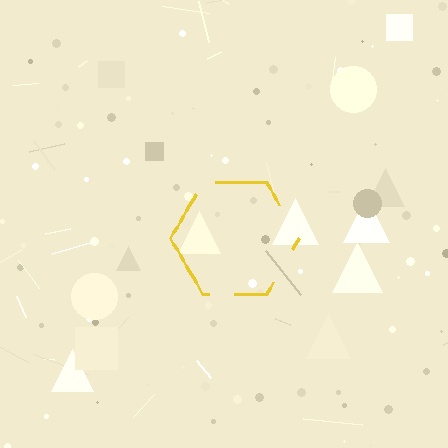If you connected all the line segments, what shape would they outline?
They would outline a hexagon.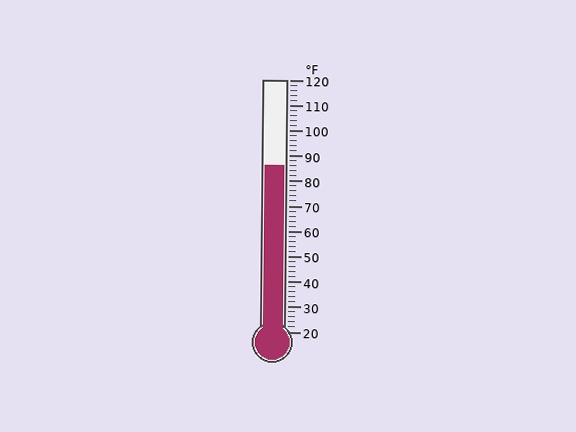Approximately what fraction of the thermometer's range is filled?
The thermometer is filled to approximately 65% of its range.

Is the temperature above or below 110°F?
The temperature is below 110°F.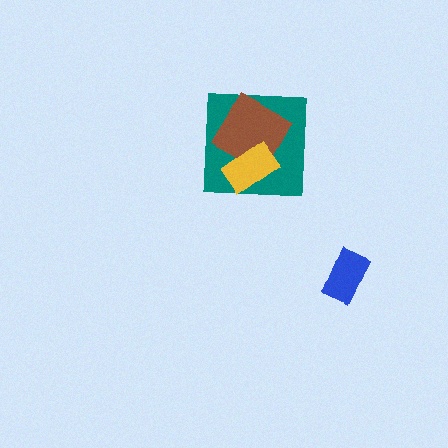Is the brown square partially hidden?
Yes, it is partially covered by another shape.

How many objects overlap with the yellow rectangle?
2 objects overlap with the yellow rectangle.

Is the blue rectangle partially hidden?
No, no other shape covers it.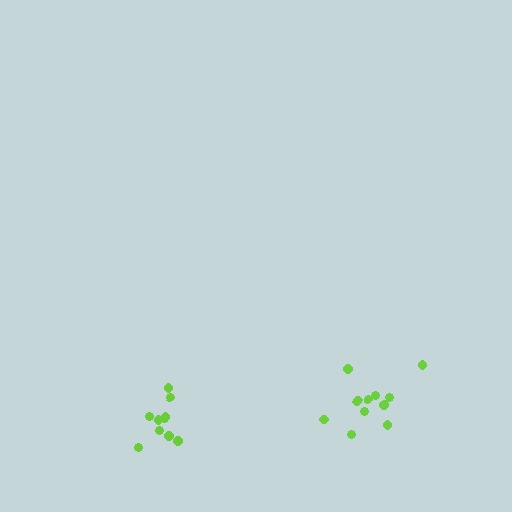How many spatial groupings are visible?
There are 2 spatial groupings.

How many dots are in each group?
Group 1: 11 dots, Group 2: 10 dots (21 total).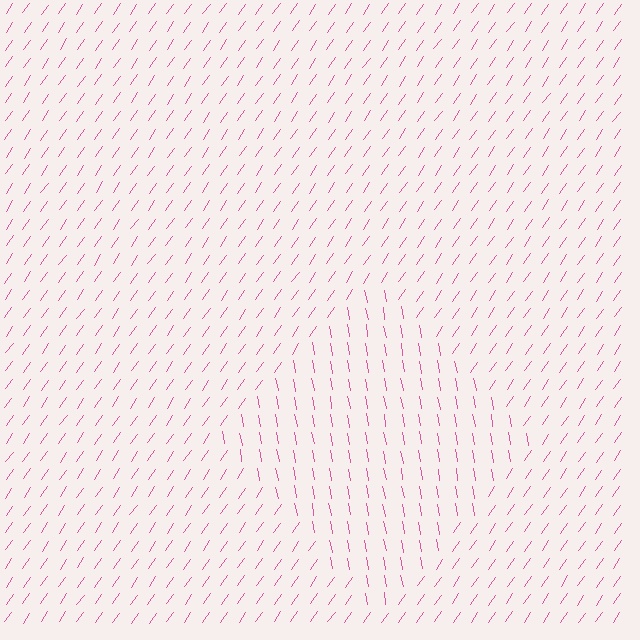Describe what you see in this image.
The image is filled with small pink line segments. A diamond region in the image has lines oriented differently from the surrounding lines, creating a visible texture boundary.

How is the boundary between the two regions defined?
The boundary is defined purely by a change in line orientation (approximately 45 degrees difference). All lines are the same color and thickness.